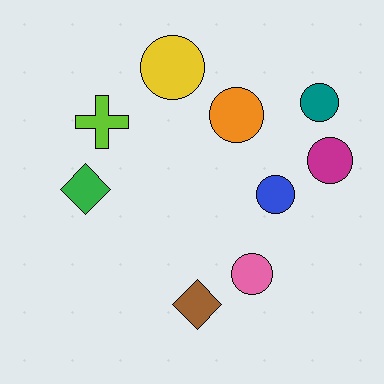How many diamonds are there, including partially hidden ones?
There are 2 diamonds.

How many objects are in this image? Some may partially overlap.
There are 9 objects.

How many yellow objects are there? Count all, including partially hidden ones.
There is 1 yellow object.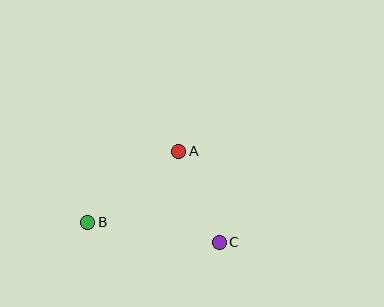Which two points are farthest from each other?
Points B and C are farthest from each other.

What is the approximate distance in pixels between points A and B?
The distance between A and B is approximately 116 pixels.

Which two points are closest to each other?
Points A and C are closest to each other.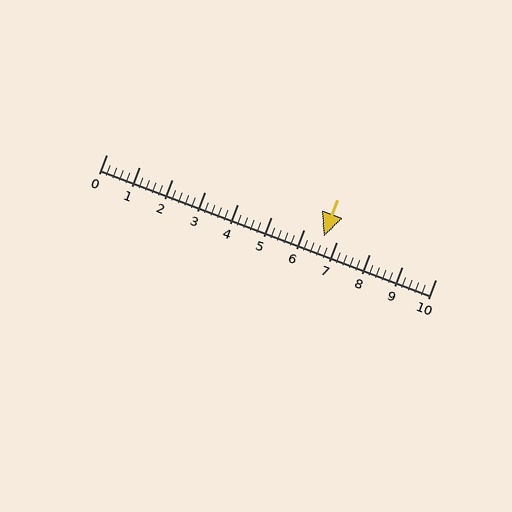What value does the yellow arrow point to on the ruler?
The yellow arrow points to approximately 6.6.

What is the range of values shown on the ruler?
The ruler shows values from 0 to 10.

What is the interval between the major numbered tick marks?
The major tick marks are spaced 1 units apart.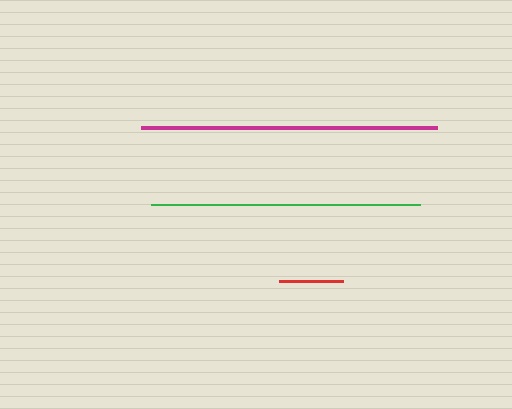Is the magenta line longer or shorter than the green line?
The magenta line is longer than the green line.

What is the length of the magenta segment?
The magenta segment is approximately 297 pixels long.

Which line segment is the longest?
The magenta line is the longest at approximately 297 pixels.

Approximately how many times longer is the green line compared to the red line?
The green line is approximately 4.2 times the length of the red line.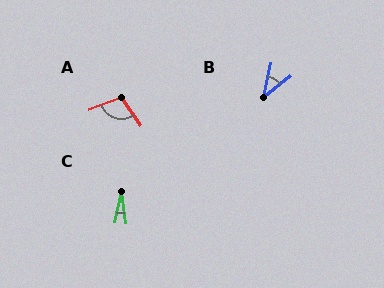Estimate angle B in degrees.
Approximately 40 degrees.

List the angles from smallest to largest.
C (20°), B (40°), A (104°).